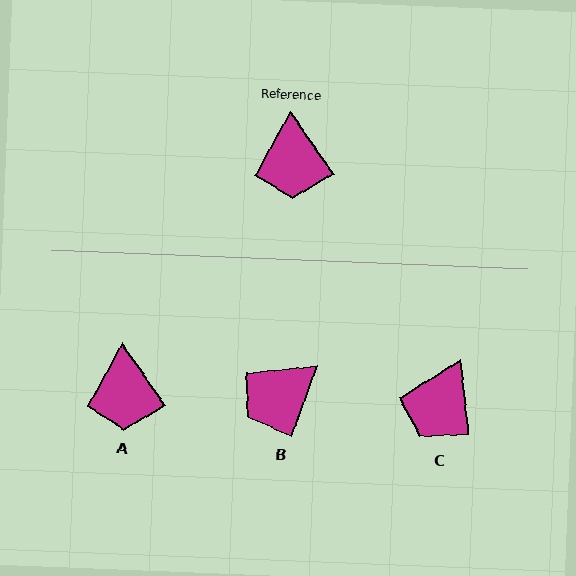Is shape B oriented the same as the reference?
No, it is off by about 55 degrees.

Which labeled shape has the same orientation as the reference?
A.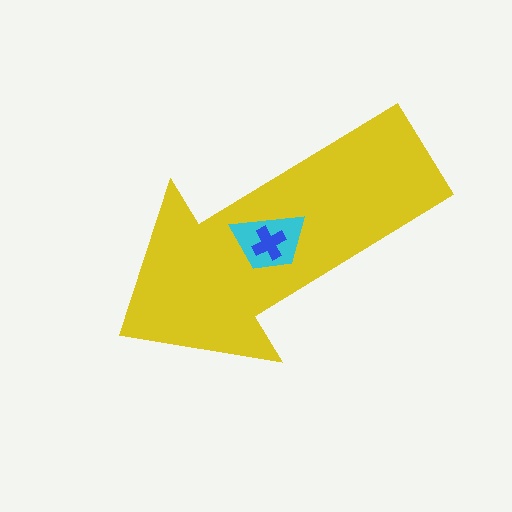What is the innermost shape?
The blue cross.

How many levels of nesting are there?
3.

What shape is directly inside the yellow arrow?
The cyan trapezoid.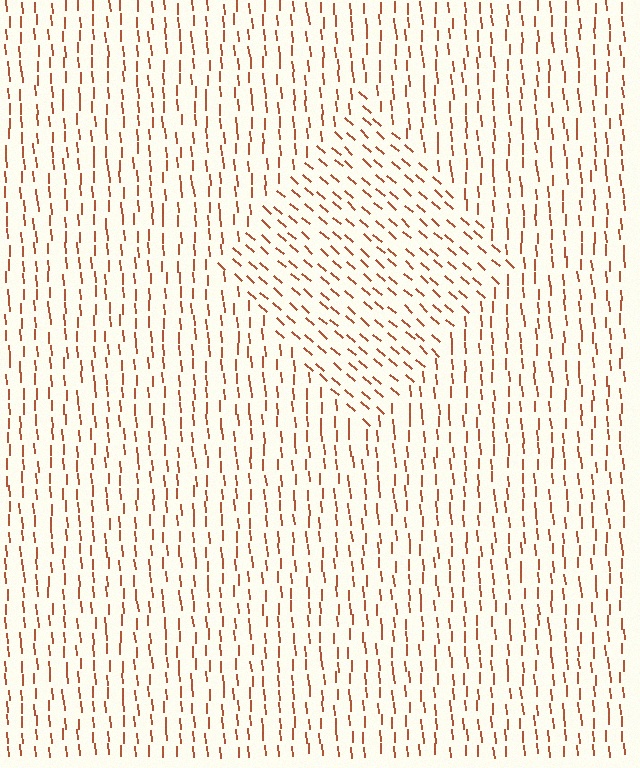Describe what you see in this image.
The image is filled with small brown line segments. A diamond region in the image has lines oriented differently from the surrounding lines, creating a visible texture boundary.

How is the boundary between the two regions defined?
The boundary is defined purely by a change in line orientation (approximately 45 degrees difference). All lines are the same color and thickness.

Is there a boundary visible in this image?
Yes, there is a texture boundary formed by a change in line orientation.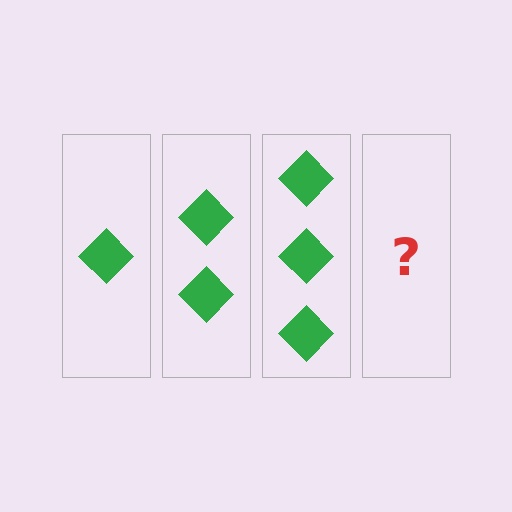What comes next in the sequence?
The next element should be 4 diamonds.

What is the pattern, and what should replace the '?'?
The pattern is that each step adds one more diamond. The '?' should be 4 diamonds.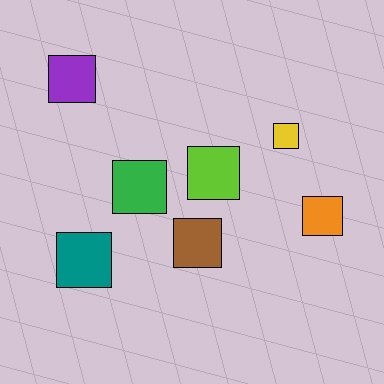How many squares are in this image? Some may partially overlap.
There are 7 squares.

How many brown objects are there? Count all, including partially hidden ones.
There is 1 brown object.